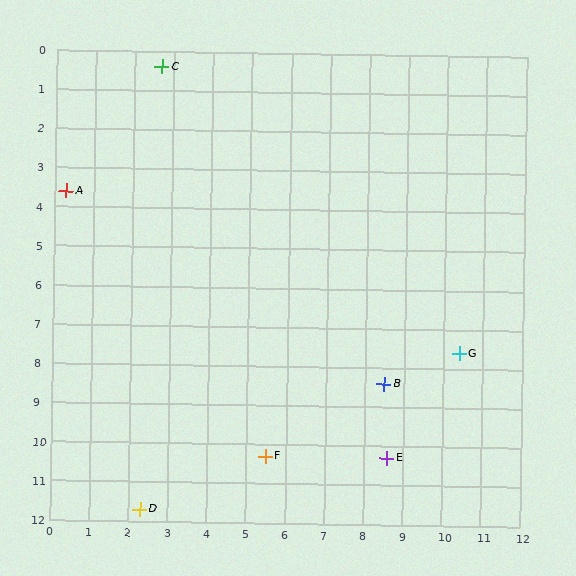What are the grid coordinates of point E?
Point E is at approximately (8.6, 10.3).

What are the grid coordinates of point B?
Point B is at approximately (8.5, 8.4).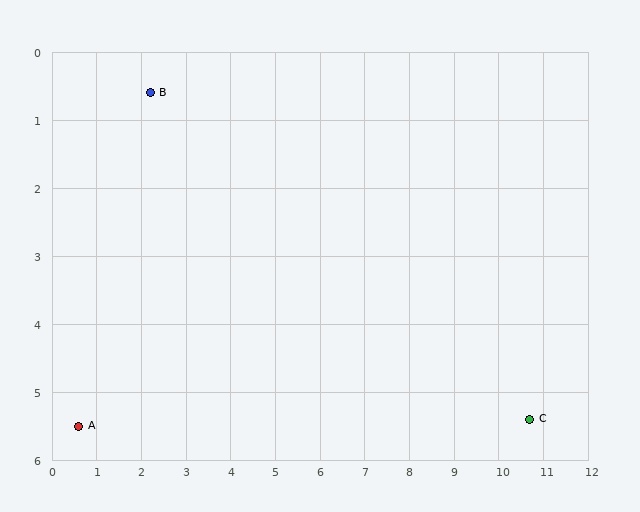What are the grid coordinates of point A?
Point A is at approximately (0.6, 5.5).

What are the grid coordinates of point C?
Point C is at approximately (10.7, 5.4).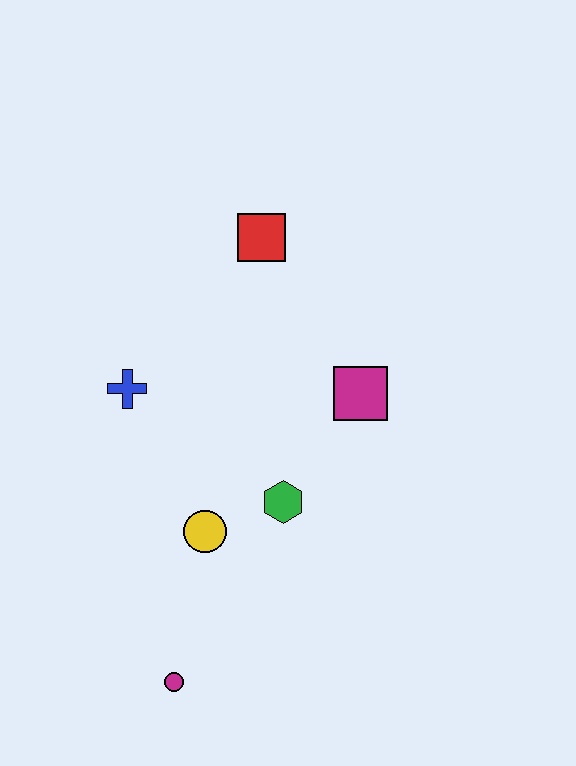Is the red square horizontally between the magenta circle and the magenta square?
Yes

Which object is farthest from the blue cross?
The magenta circle is farthest from the blue cross.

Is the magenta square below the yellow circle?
No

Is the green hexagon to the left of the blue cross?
No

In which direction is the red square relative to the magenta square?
The red square is above the magenta square.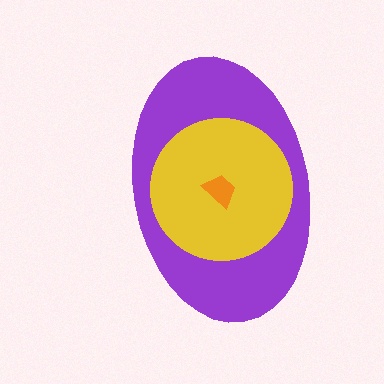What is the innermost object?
The orange trapezoid.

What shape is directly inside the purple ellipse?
The yellow circle.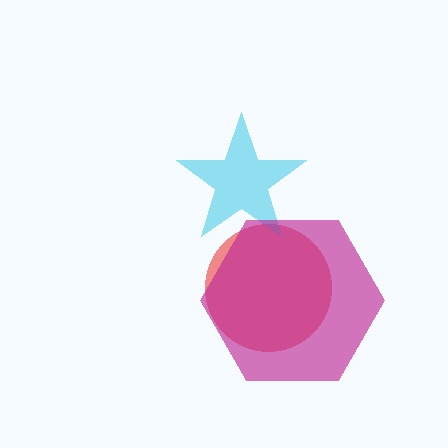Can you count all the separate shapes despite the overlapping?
Yes, there are 3 separate shapes.